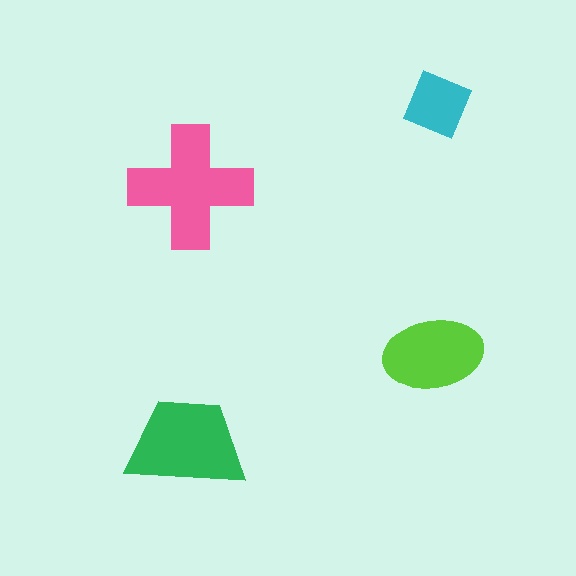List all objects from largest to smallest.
The pink cross, the green trapezoid, the lime ellipse, the cyan diamond.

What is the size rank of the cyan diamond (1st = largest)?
4th.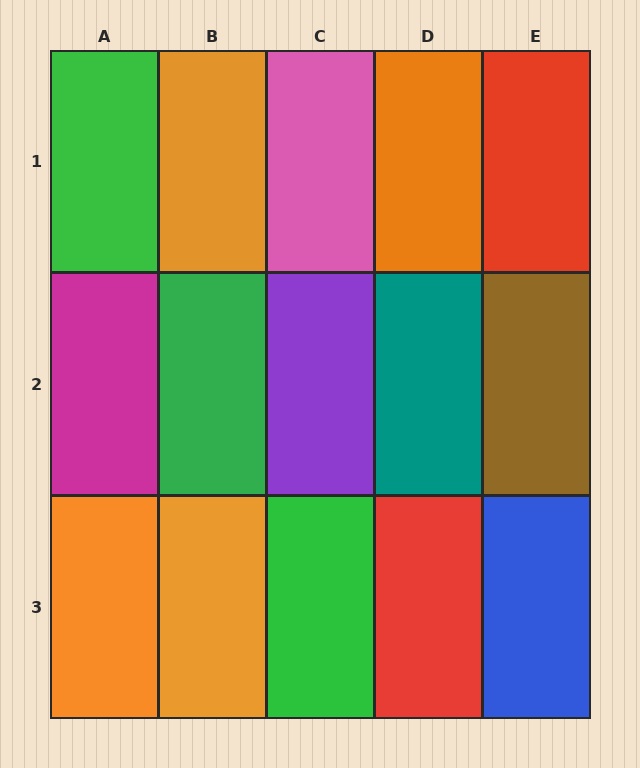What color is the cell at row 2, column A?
Magenta.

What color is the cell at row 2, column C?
Purple.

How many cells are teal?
1 cell is teal.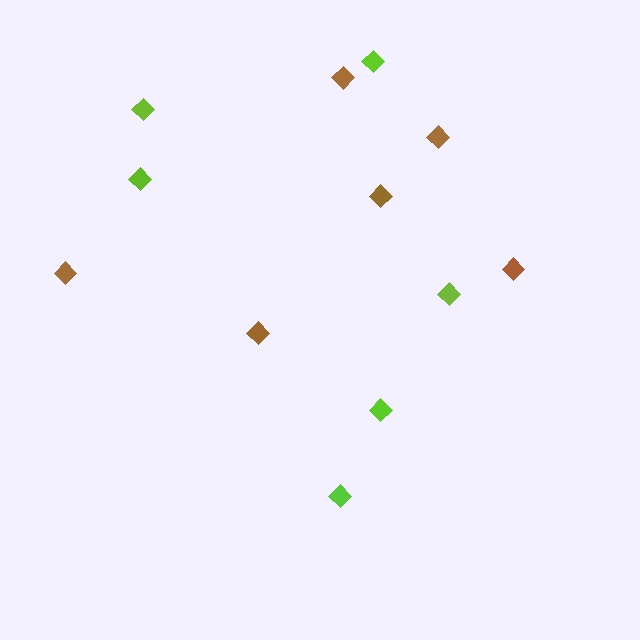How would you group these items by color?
There are 2 groups: one group of lime diamonds (6) and one group of brown diamonds (6).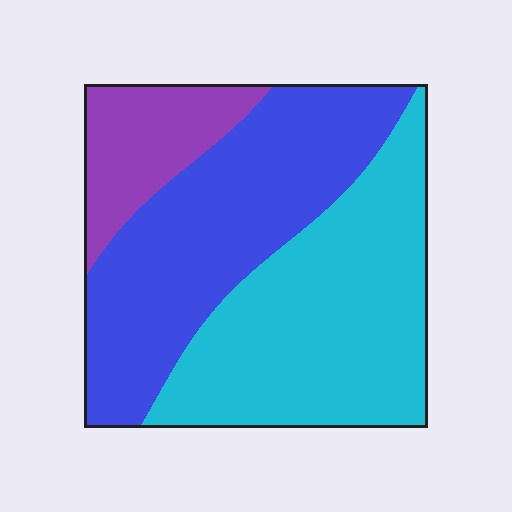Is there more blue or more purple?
Blue.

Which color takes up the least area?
Purple, at roughly 15%.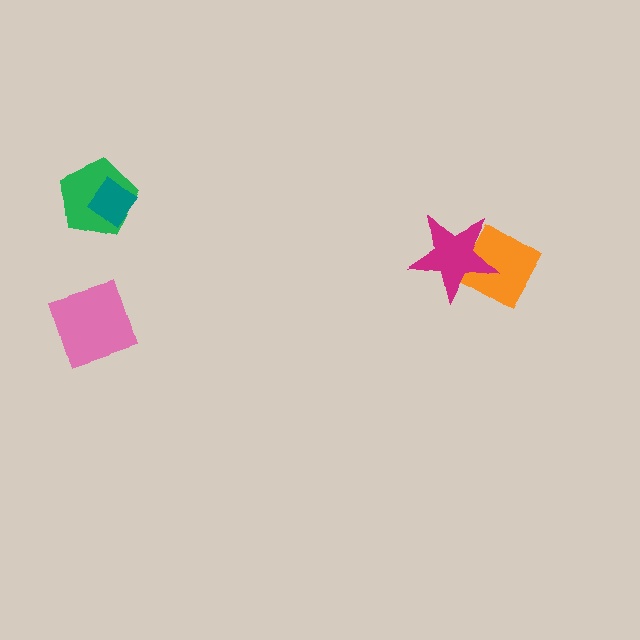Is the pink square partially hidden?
No, no other shape covers it.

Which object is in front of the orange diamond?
The magenta star is in front of the orange diamond.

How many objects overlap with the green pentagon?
1 object overlaps with the green pentagon.